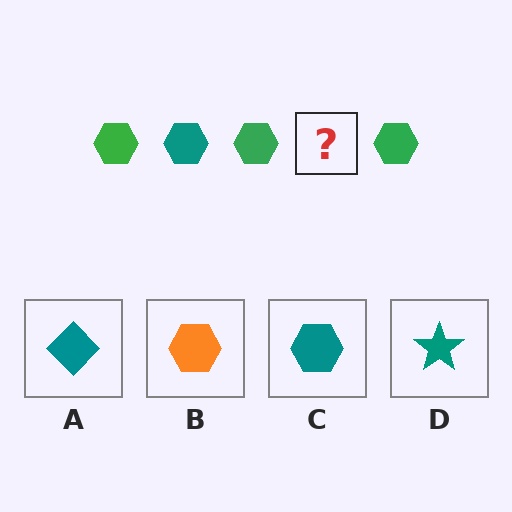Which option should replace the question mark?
Option C.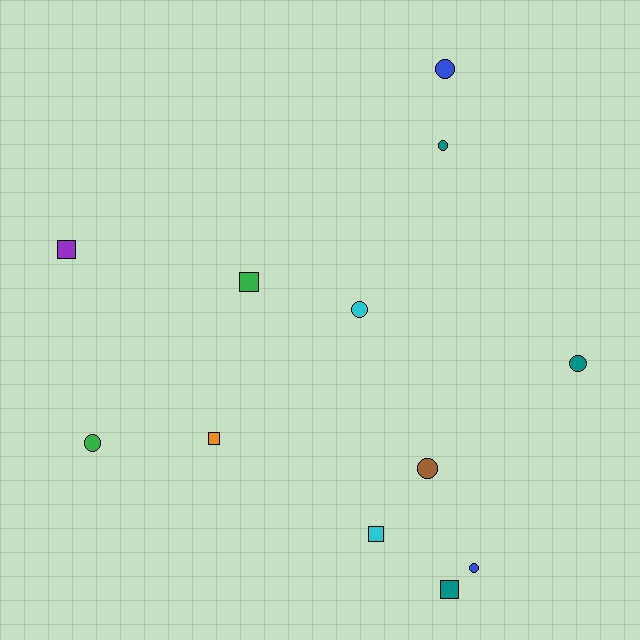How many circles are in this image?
There are 7 circles.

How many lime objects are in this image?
There are no lime objects.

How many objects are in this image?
There are 12 objects.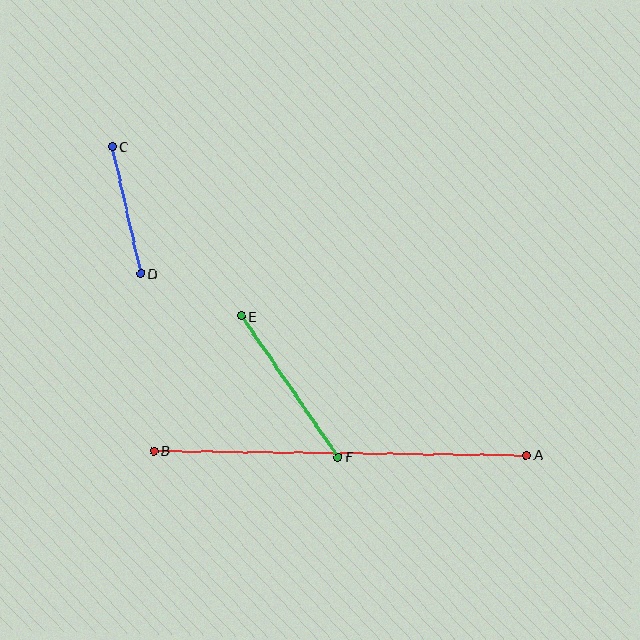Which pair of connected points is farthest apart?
Points A and B are farthest apart.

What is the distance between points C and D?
The distance is approximately 130 pixels.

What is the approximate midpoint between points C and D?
The midpoint is at approximately (126, 210) pixels.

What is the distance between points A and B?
The distance is approximately 373 pixels.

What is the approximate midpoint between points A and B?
The midpoint is at approximately (340, 453) pixels.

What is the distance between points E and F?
The distance is approximately 171 pixels.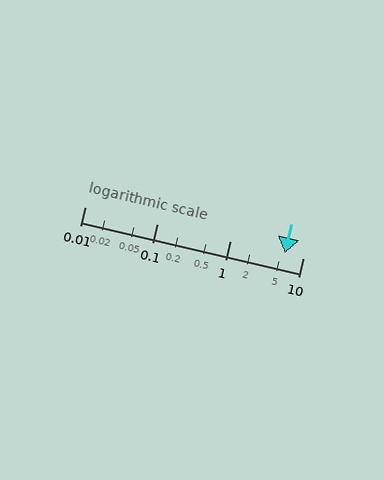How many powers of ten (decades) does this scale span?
The scale spans 3 decades, from 0.01 to 10.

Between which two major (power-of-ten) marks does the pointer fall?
The pointer is between 1 and 10.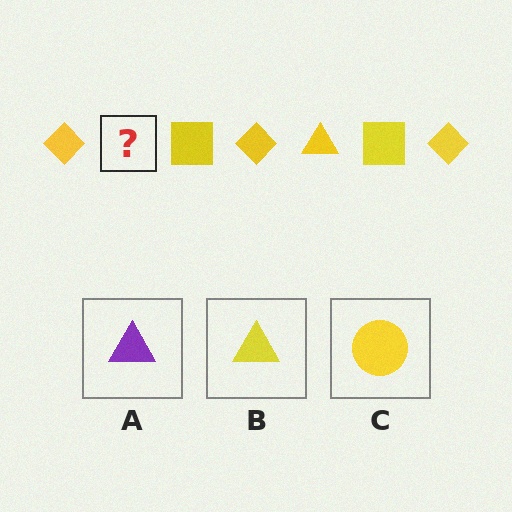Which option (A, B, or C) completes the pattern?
B.